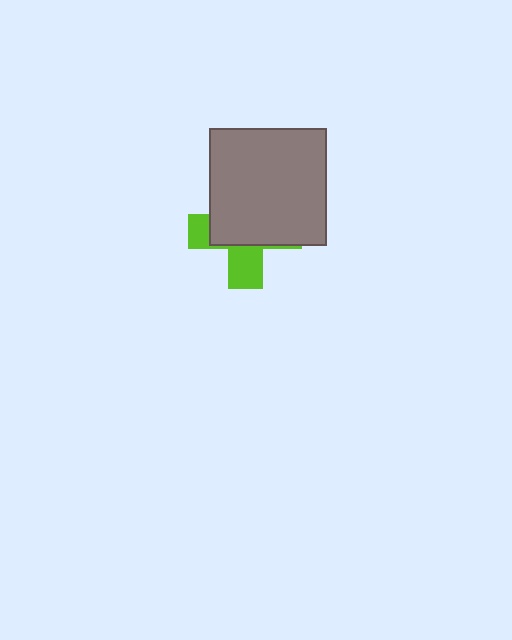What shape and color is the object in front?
The object in front is a gray square.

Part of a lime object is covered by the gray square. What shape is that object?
It is a cross.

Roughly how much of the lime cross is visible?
A small part of it is visible (roughly 37%).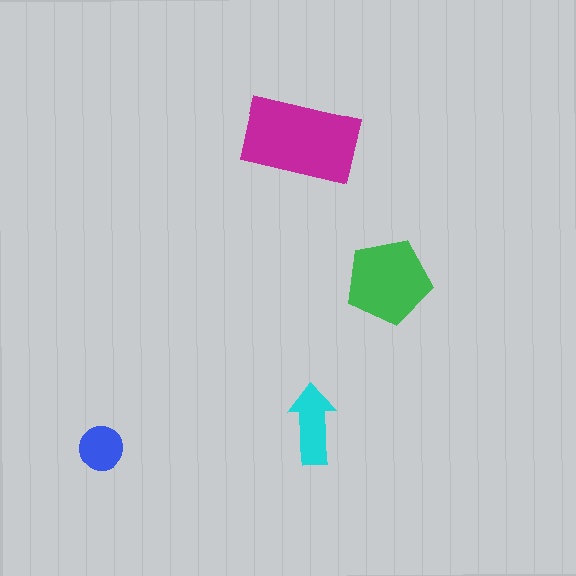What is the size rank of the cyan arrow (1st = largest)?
3rd.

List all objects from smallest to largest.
The blue circle, the cyan arrow, the green pentagon, the magenta rectangle.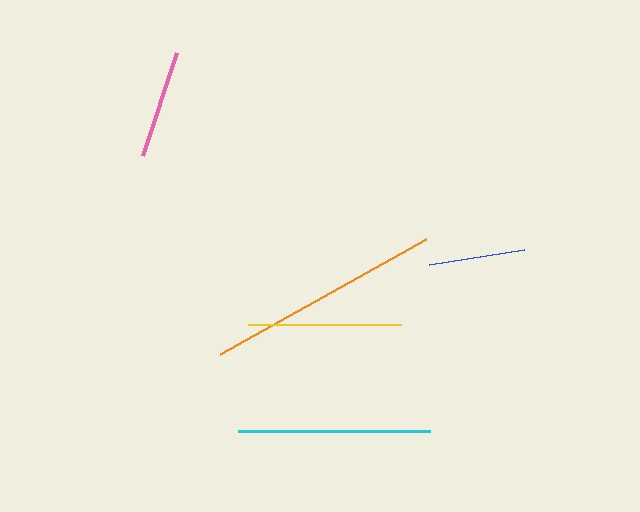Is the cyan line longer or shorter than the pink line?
The cyan line is longer than the pink line.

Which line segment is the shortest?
The blue line is the shortest at approximately 96 pixels.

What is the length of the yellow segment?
The yellow segment is approximately 153 pixels long.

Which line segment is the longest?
The orange line is the longest at approximately 236 pixels.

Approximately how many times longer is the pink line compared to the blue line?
The pink line is approximately 1.1 times the length of the blue line.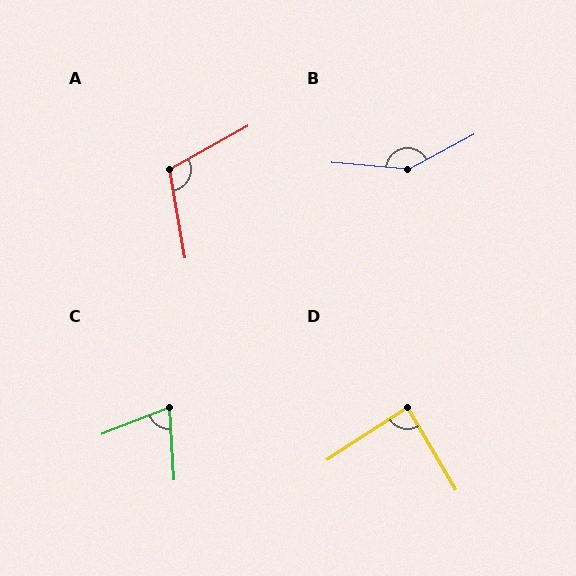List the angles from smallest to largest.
C (72°), D (87°), A (109°), B (147°).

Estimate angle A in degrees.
Approximately 109 degrees.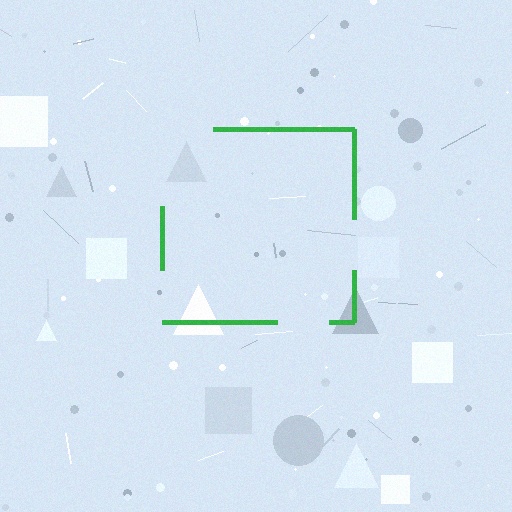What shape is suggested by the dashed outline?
The dashed outline suggests a square.